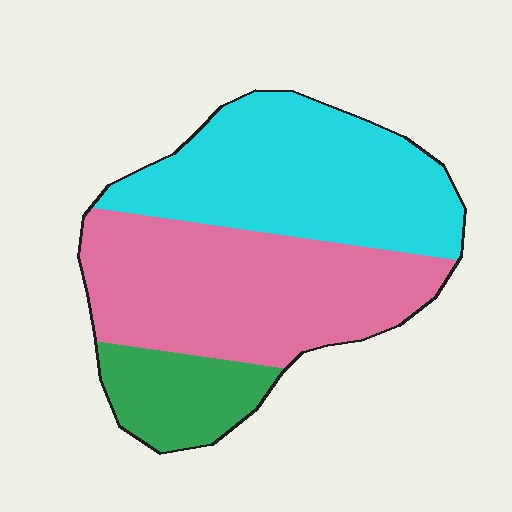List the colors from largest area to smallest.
From largest to smallest: pink, cyan, green.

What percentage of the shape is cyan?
Cyan takes up about two fifths (2/5) of the shape.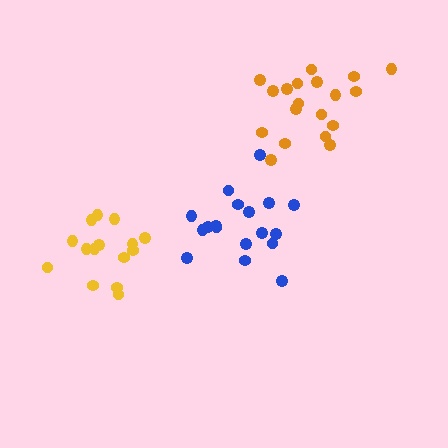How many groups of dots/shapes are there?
There are 3 groups.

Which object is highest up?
The orange cluster is topmost.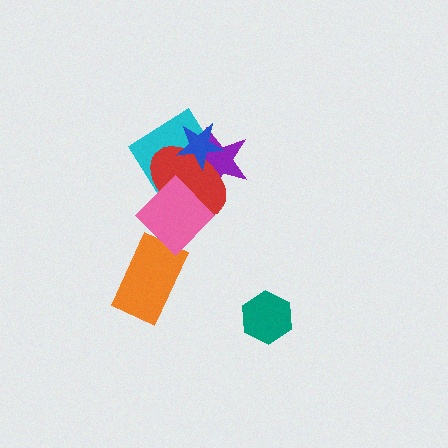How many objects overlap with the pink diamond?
3 objects overlap with the pink diamond.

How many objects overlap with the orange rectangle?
1 object overlaps with the orange rectangle.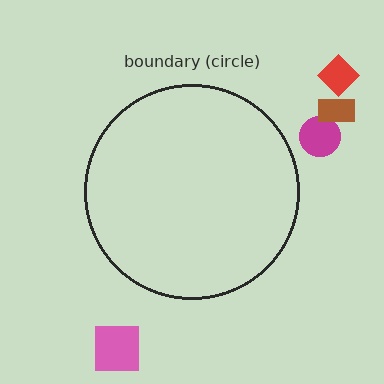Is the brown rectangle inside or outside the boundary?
Outside.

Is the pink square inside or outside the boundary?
Outside.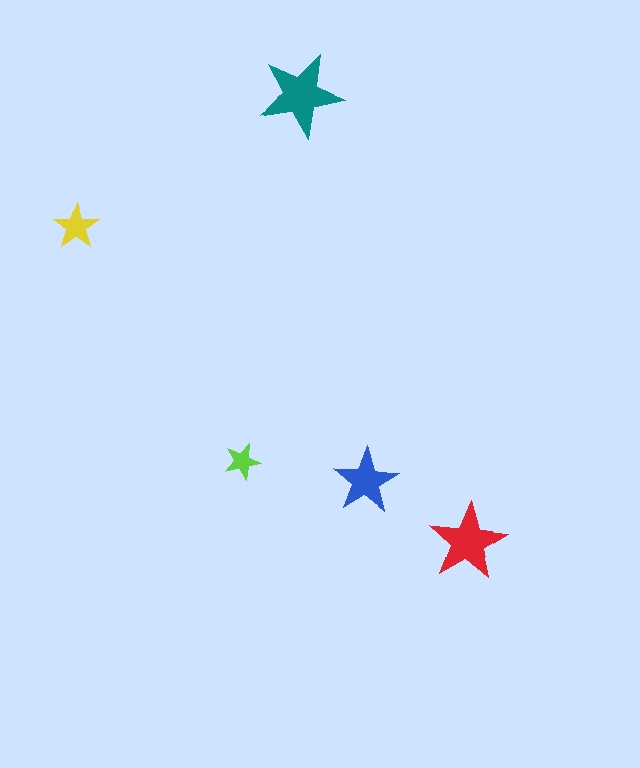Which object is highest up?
The teal star is topmost.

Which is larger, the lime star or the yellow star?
The yellow one.